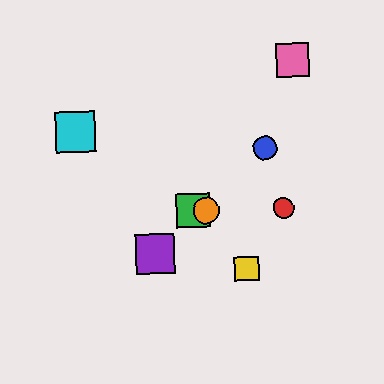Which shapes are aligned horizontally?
The red circle, the green square, the orange circle are aligned horizontally.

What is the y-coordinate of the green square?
The green square is at y≈211.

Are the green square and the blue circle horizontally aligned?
No, the green square is at y≈211 and the blue circle is at y≈148.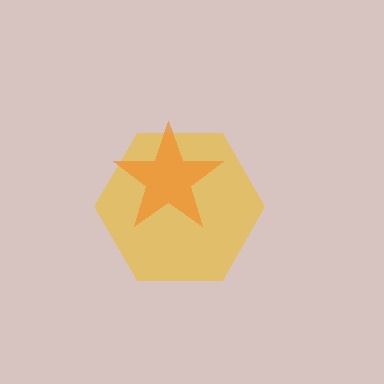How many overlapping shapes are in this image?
There are 2 overlapping shapes in the image.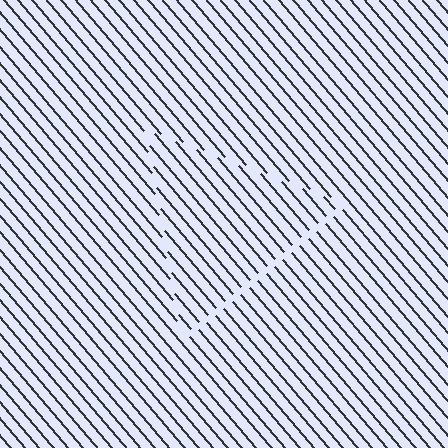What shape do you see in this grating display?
An illusory triangle. The interior of the shape contains the same grating, shifted by half a period — the contour is defined by the phase discontinuity where line-ends from the inner and outer gratings abut.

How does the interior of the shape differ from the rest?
The interior of the shape contains the same grating, shifted by half a period — the contour is defined by the phase discontinuity where line-ends from the inner and outer gratings abut.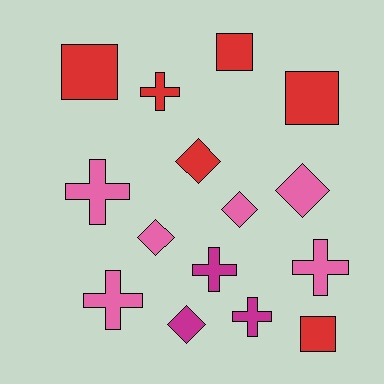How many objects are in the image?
There are 15 objects.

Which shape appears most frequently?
Cross, with 6 objects.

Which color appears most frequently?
Pink, with 6 objects.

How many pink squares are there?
There are no pink squares.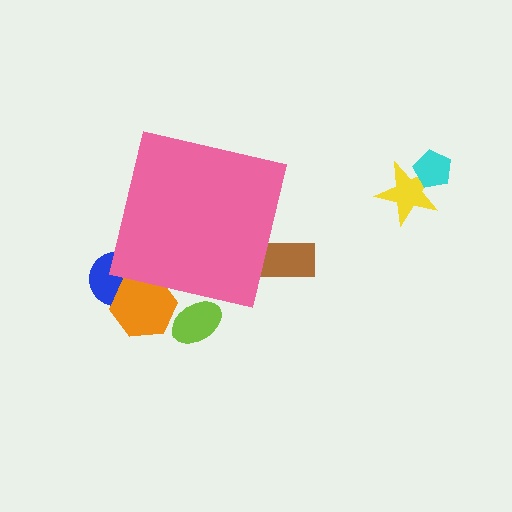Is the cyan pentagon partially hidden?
No, the cyan pentagon is fully visible.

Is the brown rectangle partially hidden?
Yes, the brown rectangle is partially hidden behind the pink square.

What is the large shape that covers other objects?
A pink square.